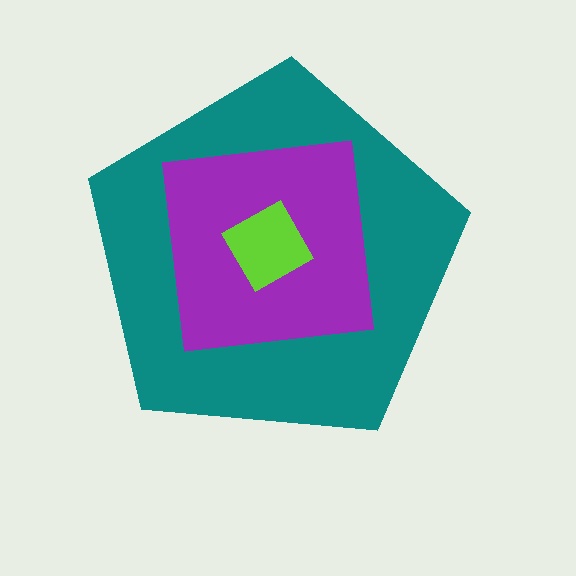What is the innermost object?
The lime square.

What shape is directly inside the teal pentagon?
The purple square.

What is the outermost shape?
The teal pentagon.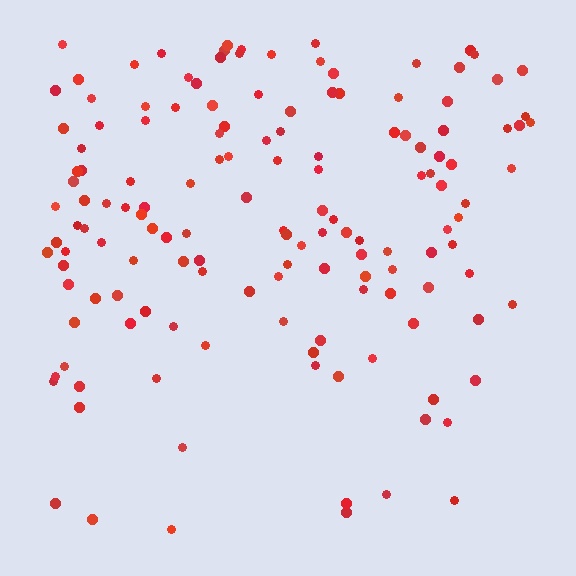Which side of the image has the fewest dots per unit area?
The bottom.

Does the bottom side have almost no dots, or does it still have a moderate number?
Still a moderate number, just noticeably fewer than the top.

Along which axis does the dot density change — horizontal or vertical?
Vertical.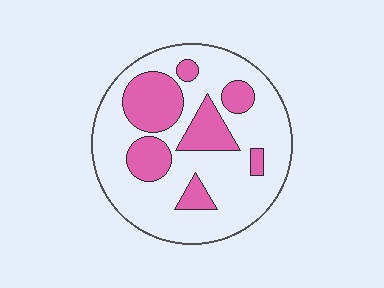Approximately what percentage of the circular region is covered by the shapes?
Approximately 30%.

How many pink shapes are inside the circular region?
7.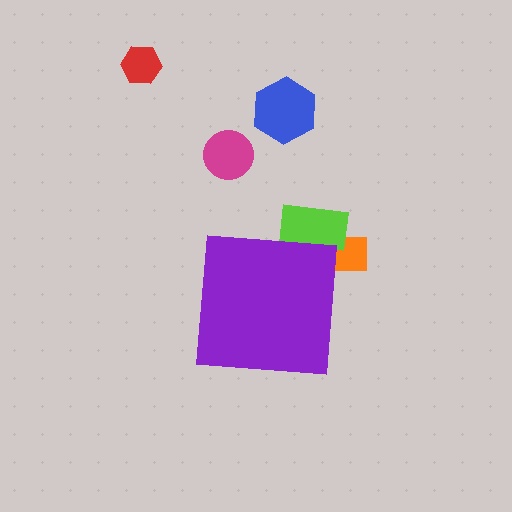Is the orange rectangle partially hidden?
Yes, the orange rectangle is partially hidden behind the purple square.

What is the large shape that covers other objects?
A purple square.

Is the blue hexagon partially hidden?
No, the blue hexagon is fully visible.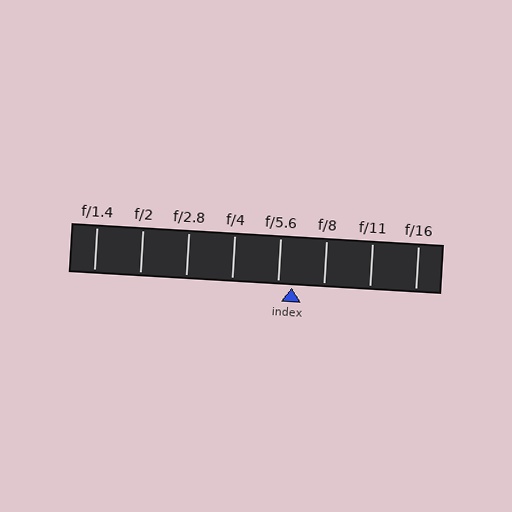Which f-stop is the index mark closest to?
The index mark is closest to f/5.6.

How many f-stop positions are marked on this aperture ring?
There are 8 f-stop positions marked.